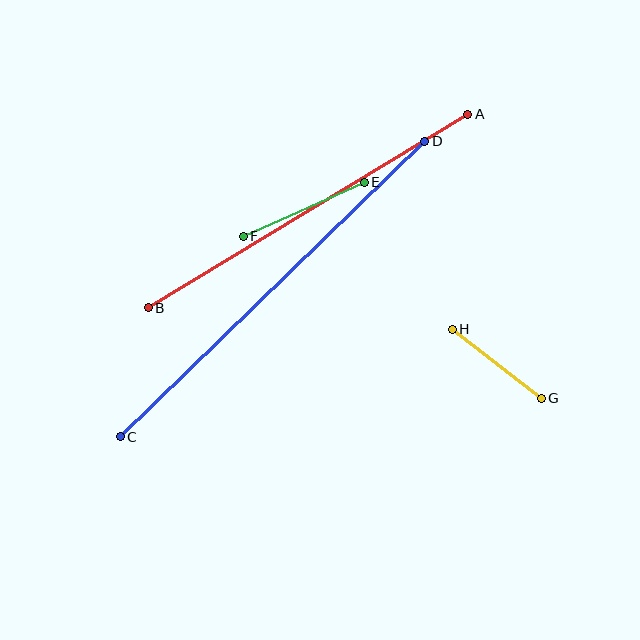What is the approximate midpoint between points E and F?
The midpoint is at approximately (304, 209) pixels.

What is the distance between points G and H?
The distance is approximately 113 pixels.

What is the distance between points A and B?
The distance is approximately 373 pixels.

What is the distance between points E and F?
The distance is approximately 133 pixels.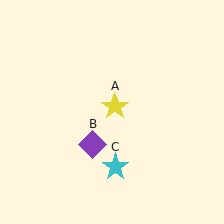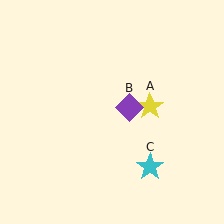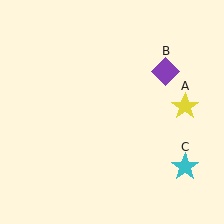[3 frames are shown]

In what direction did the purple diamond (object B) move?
The purple diamond (object B) moved up and to the right.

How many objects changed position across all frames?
3 objects changed position: yellow star (object A), purple diamond (object B), cyan star (object C).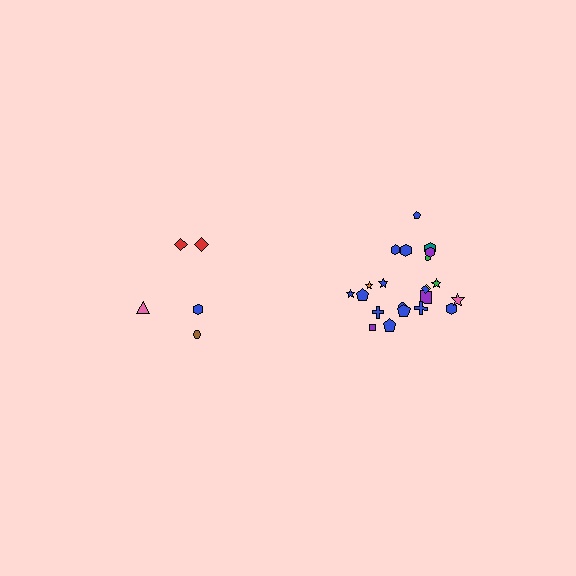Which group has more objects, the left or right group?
The right group.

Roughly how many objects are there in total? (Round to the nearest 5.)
Roughly 25 objects in total.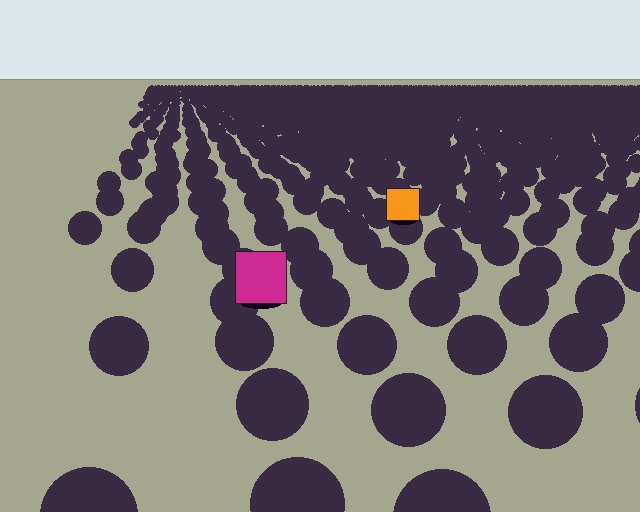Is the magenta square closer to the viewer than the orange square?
Yes. The magenta square is closer — you can tell from the texture gradient: the ground texture is coarser near it.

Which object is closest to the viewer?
The magenta square is closest. The texture marks near it are larger and more spread out.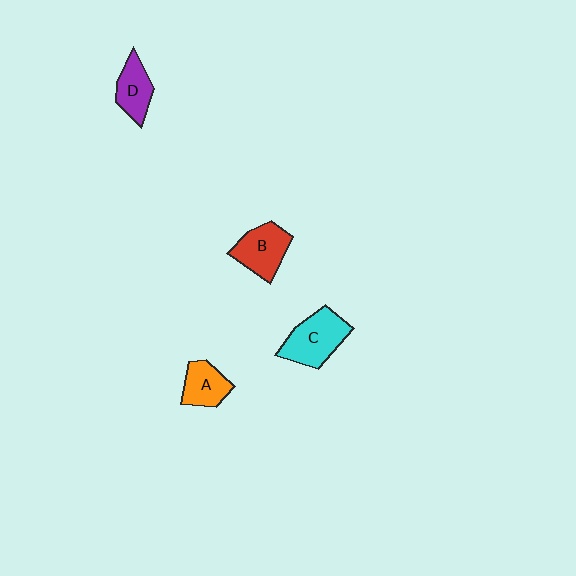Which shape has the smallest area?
Shape D (purple).